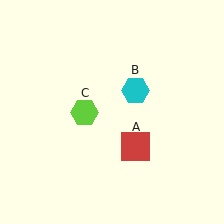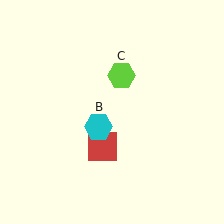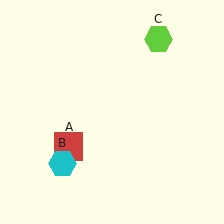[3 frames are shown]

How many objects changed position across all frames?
3 objects changed position: red square (object A), cyan hexagon (object B), lime hexagon (object C).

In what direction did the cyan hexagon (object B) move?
The cyan hexagon (object B) moved down and to the left.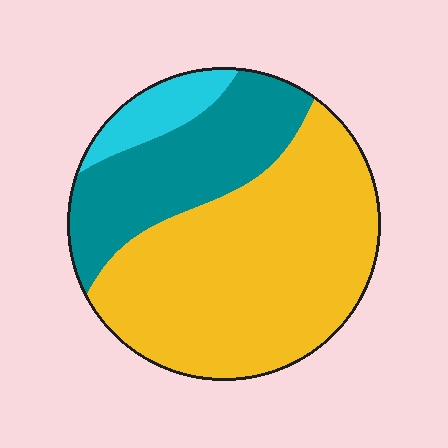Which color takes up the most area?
Yellow, at roughly 65%.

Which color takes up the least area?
Cyan, at roughly 10%.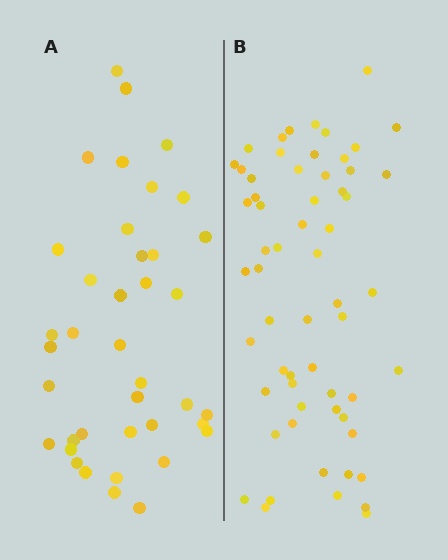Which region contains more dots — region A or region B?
Region B (the right region) has more dots.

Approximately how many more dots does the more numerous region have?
Region B has approximately 20 more dots than region A.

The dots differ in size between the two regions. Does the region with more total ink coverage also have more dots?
No. Region A has more total ink coverage because its dots are larger, but region B actually contains more individual dots. Total area can be misleading — the number of items is what matters here.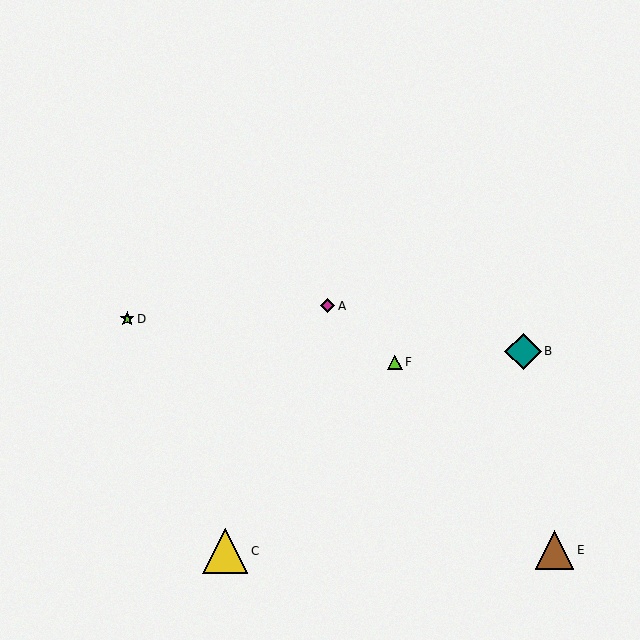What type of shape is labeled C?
Shape C is a yellow triangle.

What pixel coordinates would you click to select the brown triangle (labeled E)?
Click at (555, 550) to select the brown triangle E.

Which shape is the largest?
The yellow triangle (labeled C) is the largest.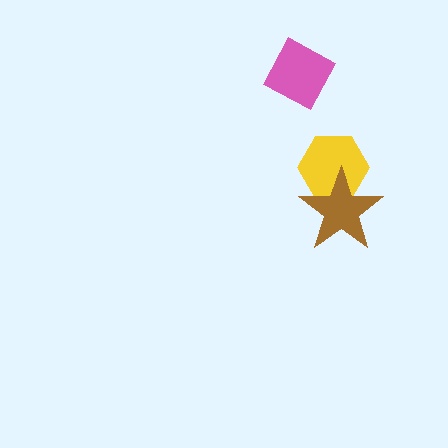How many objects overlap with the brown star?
1 object overlaps with the brown star.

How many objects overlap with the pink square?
0 objects overlap with the pink square.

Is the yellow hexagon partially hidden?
Yes, it is partially covered by another shape.